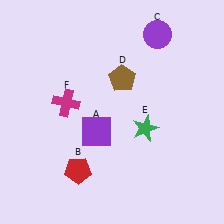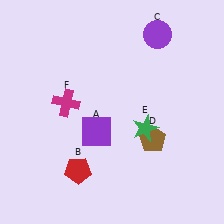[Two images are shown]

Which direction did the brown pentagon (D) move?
The brown pentagon (D) moved down.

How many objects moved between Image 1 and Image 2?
1 object moved between the two images.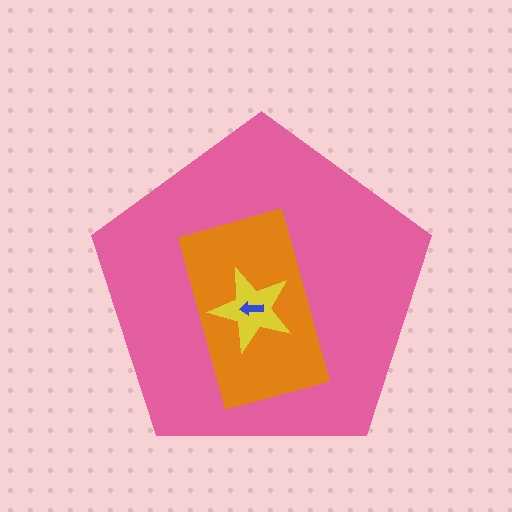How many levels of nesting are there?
4.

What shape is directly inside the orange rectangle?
The yellow star.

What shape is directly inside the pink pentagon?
The orange rectangle.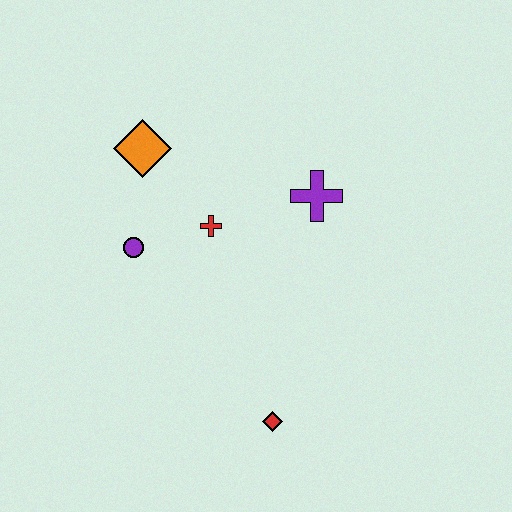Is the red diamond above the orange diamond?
No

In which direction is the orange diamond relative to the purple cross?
The orange diamond is to the left of the purple cross.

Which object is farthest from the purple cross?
The red diamond is farthest from the purple cross.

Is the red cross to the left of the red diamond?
Yes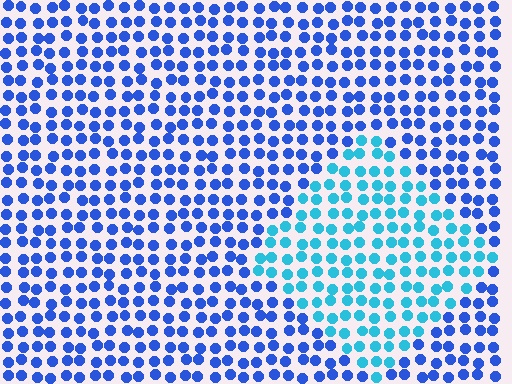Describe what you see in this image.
The image is filled with small blue elements in a uniform arrangement. A diamond-shaped region is visible where the elements are tinted to a slightly different hue, forming a subtle color boundary.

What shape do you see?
I see a diamond.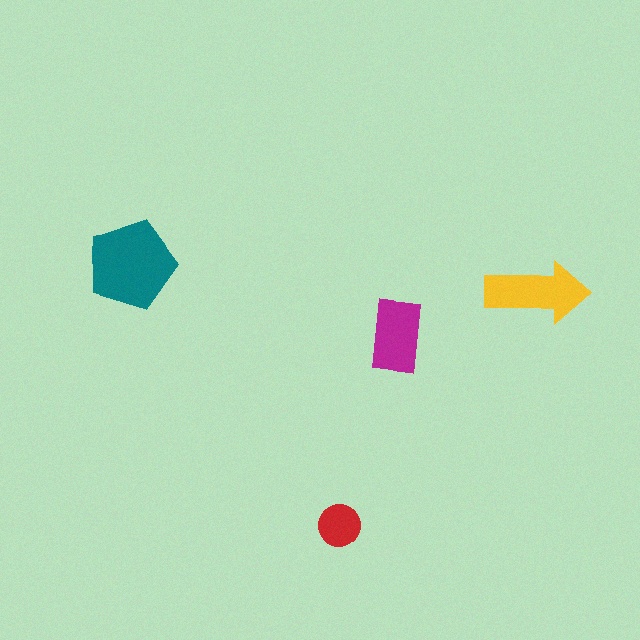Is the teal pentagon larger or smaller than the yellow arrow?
Larger.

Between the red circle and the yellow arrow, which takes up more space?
The yellow arrow.